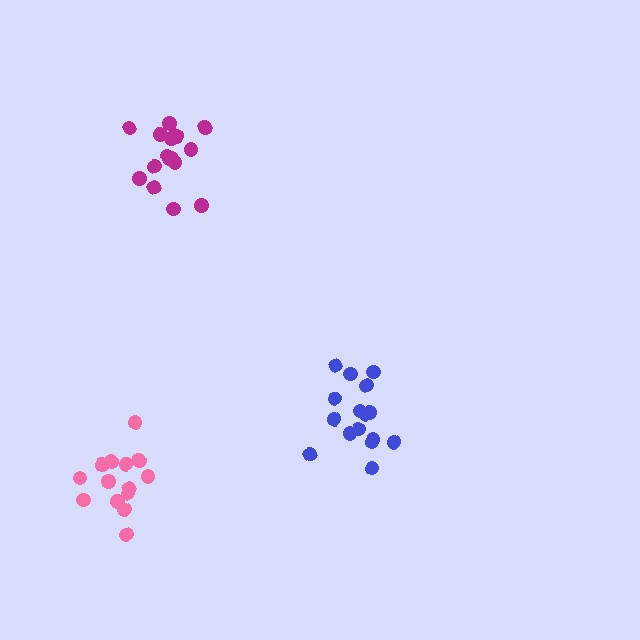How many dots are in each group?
Group 1: 16 dots, Group 2: 16 dots, Group 3: 14 dots (46 total).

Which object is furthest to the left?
The pink cluster is leftmost.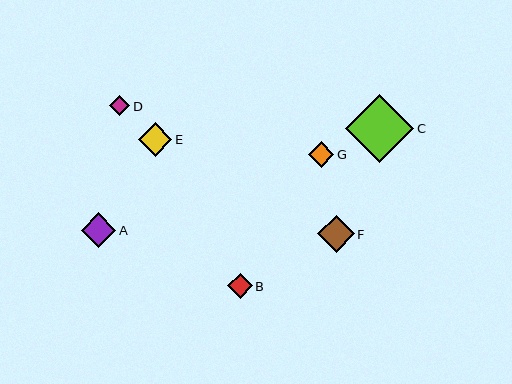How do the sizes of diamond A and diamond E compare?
Diamond A and diamond E are approximately the same size.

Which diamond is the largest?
Diamond C is the largest with a size of approximately 68 pixels.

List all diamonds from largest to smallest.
From largest to smallest: C, F, A, E, G, B, D.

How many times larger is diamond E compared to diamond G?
Diamond E is approximately 1.3 times the size of diamond G.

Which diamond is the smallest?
Diamond D is the smallest with a size of approximately 20 pixels.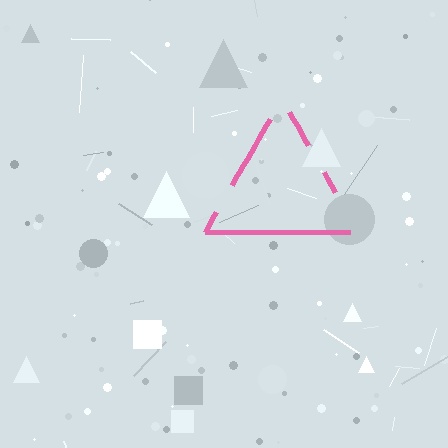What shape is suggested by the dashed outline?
The dashed outline suggests a triangle.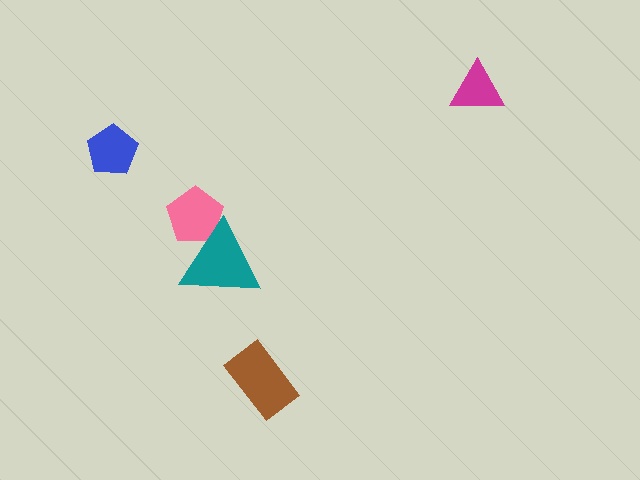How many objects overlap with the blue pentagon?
0 objects overlap with the blue pentagon.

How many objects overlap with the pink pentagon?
1 object overlaps with the pink pentagon.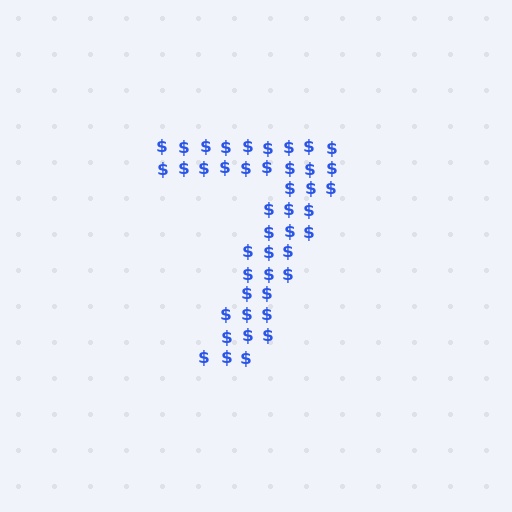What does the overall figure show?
The overall figure shows the digit 7.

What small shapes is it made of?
It is made of small dollar signs.